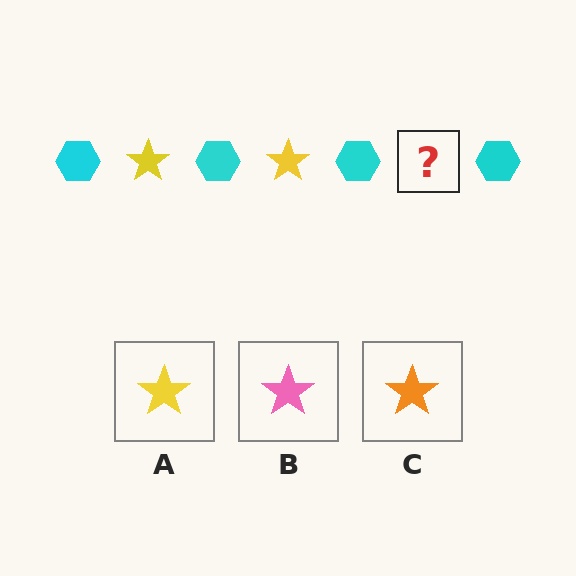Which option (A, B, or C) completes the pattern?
A.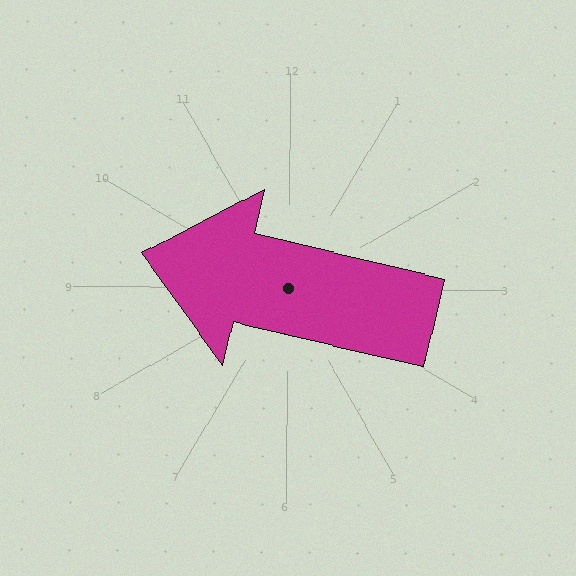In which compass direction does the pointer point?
West.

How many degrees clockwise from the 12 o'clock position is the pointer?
Approximately 283 degrees.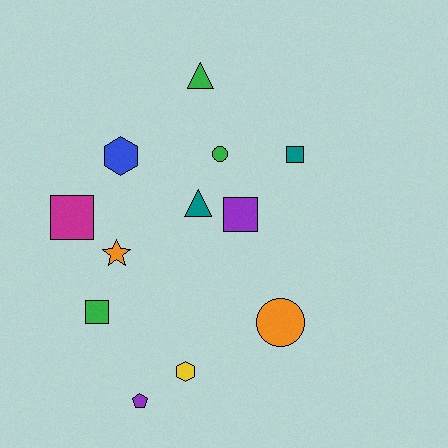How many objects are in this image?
There are 12 objects.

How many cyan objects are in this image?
There are no cyan objects.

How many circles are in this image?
There are 2 circles.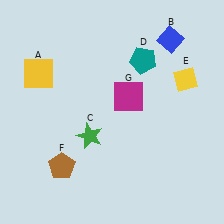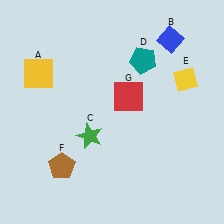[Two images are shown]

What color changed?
The square (G) changed from magenta in Image 1 to red in Image 2.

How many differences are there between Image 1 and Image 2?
There is 1 difference between the two images.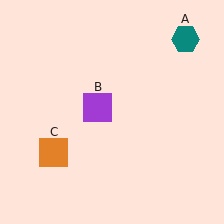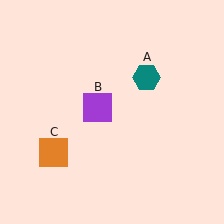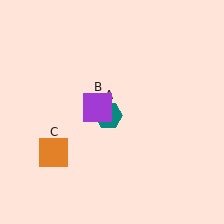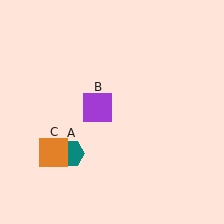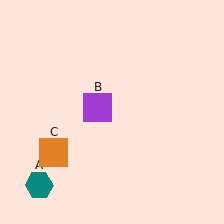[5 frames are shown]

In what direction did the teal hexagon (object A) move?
The teal hexagon (object A) moved down and to the left.